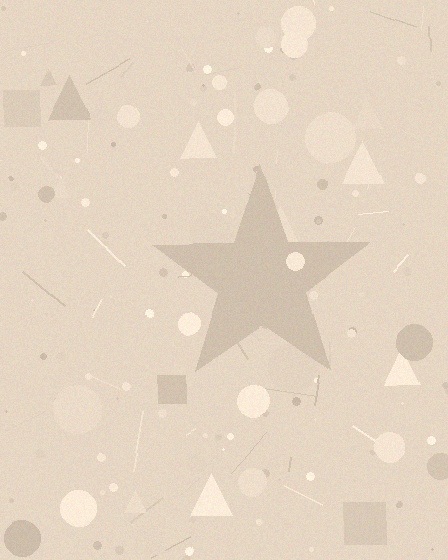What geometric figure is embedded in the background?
A star is embedded in the background.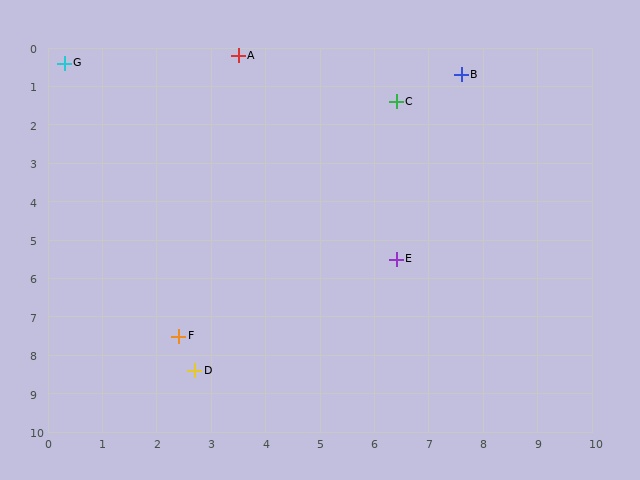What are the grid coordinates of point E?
Point E is at approximately (6.4, 5.5).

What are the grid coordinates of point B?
Point B is at approximately (7.6, 0.7).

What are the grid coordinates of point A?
Point A is at approximately (3.5, 0.2).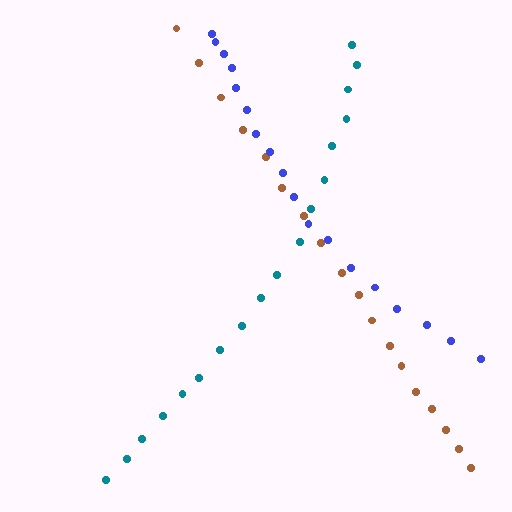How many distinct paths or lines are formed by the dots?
There are 3 distinct paths.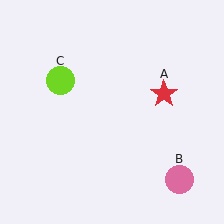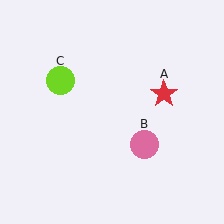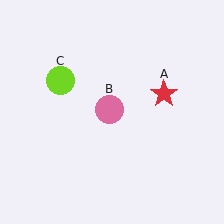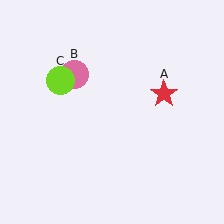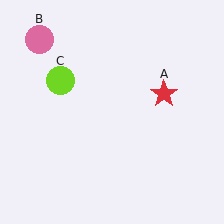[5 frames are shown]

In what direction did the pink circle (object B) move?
The pink circle (object B) moved up and to the left.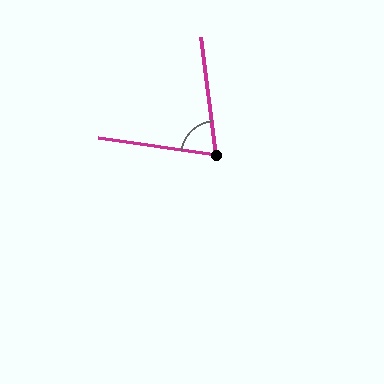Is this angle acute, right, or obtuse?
It is acute.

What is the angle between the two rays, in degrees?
Approximately 74 degrees.